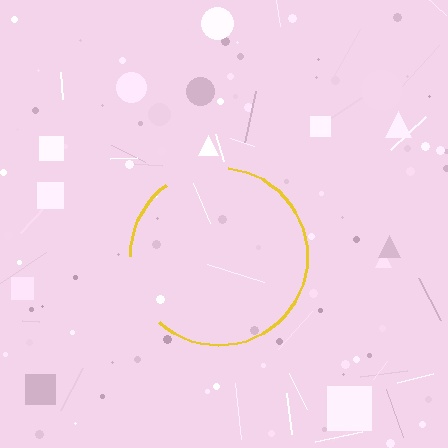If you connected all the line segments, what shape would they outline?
They would outline a circle.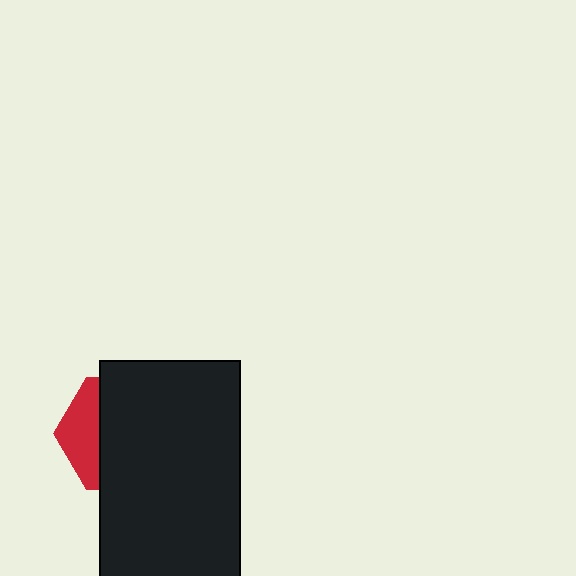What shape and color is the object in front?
The object in front is a black rectangle.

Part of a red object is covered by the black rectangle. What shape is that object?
It is a hexagon.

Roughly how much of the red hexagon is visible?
A small part of it is visible (roughly 30%).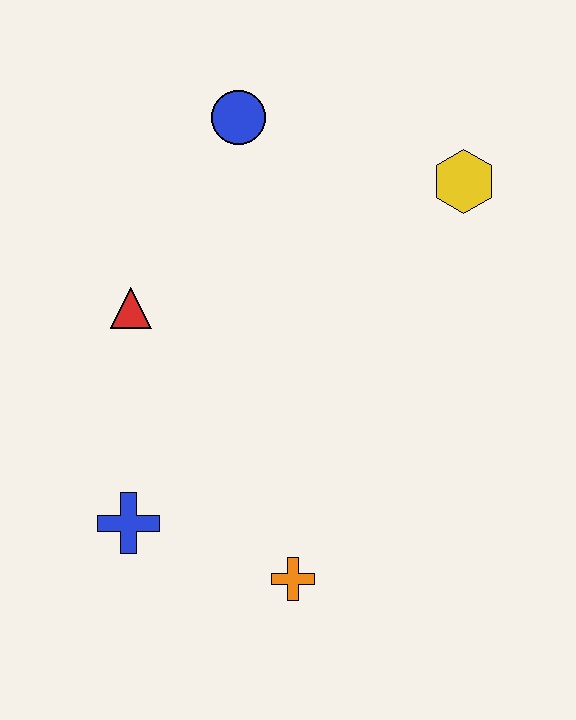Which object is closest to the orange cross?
The blue cross is closest to the orange cross.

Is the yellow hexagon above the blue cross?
Yes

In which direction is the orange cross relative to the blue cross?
The orange cross is to the right of the blue cross.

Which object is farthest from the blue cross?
The yellow hexagon is farthest from the blue cross.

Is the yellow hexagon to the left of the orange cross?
No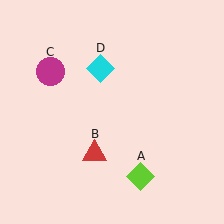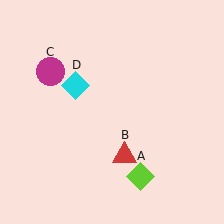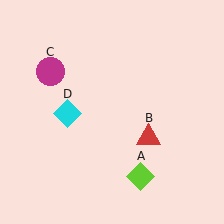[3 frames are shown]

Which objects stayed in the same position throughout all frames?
Lime diamond (object A) and magenta circle (object C) remained stationary.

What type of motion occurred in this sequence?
The red triangle (object B), cyan diamond (object D) rotated counterclockwise around the center of the scene.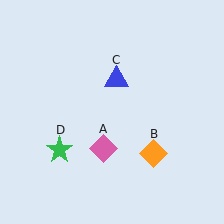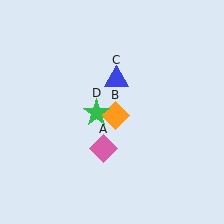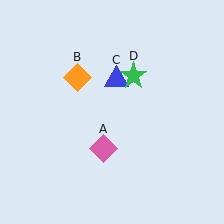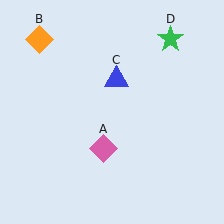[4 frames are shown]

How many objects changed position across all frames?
2 objects changed position: orange diamond (object B), green star (object D).